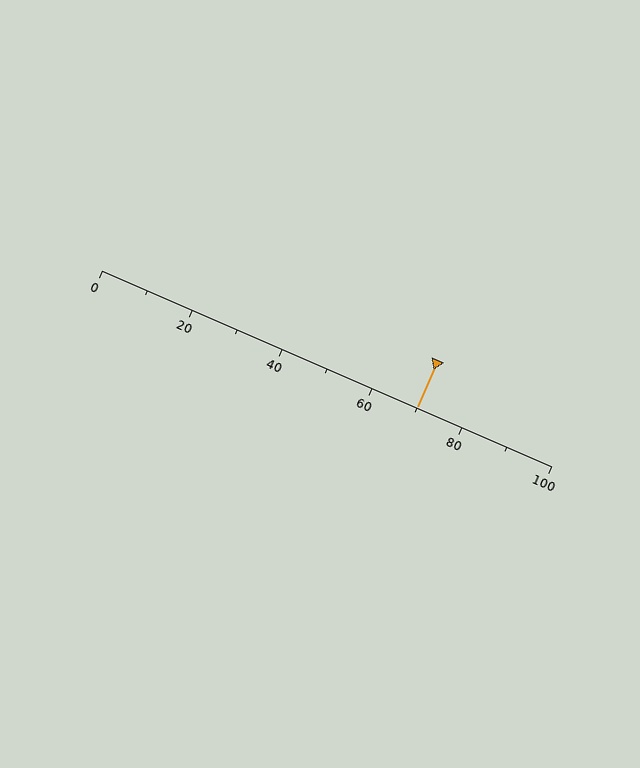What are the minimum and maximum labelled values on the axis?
The axis runs from 0 to 100.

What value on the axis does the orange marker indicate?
The marker indicates approximately 70.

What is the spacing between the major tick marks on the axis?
The major ticks are spaced 20 apart.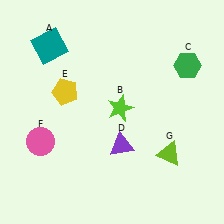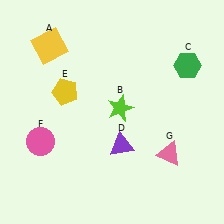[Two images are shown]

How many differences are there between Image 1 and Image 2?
There are 2 differences between the two images.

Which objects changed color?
A changed from teal to yellow. G changed from lime to pink.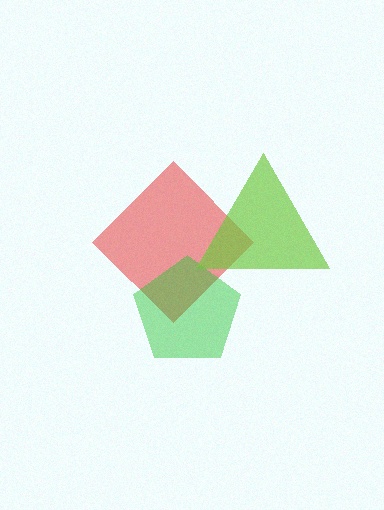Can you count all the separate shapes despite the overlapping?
Yes, there are 3 separate shapes.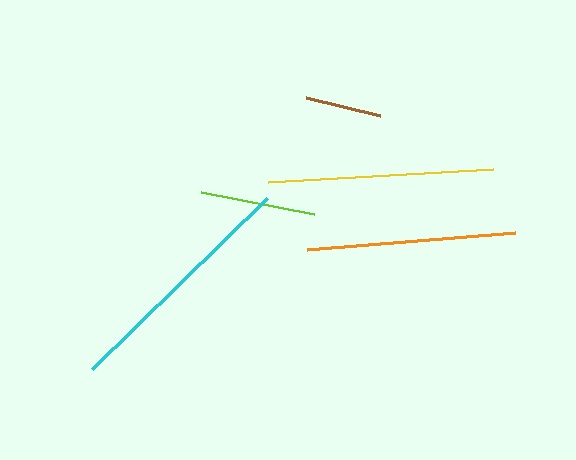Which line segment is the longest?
The cyan line is the longest at approximately 244 pixels.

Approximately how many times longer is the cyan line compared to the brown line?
The cyan line is approximately 3.2 times the length of the brown line.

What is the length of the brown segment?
The brown segment is approximately 76 pixels long.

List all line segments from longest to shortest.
From longest to shortest: cyan, yellow, orange, lime, brown.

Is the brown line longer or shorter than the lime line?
The lime line is longer than the brown line.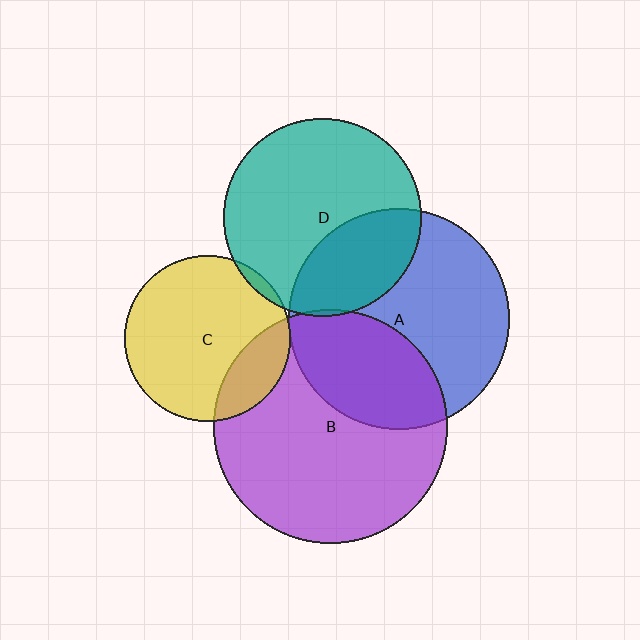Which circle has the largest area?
Circle B (purple).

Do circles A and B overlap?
Yes.